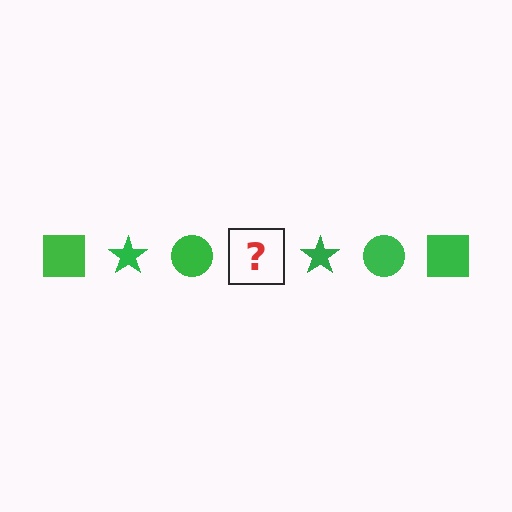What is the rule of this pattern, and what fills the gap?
The rule is that the pattern cycles through square, star, circle shapes in green. The gap should be filled with a green square.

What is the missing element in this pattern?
The missing element is a green square.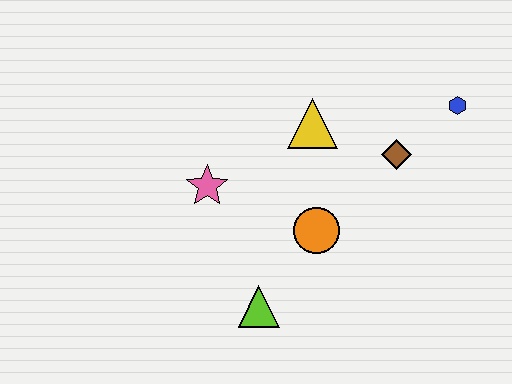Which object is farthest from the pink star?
The blue hexagon is farthest from the pink star.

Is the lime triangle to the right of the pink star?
Yes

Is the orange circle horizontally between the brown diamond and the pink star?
Yes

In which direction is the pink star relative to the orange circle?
The pink star is to the left of the orange circle.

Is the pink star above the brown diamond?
No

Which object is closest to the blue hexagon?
The brown diamond is closest to the blue hexagon.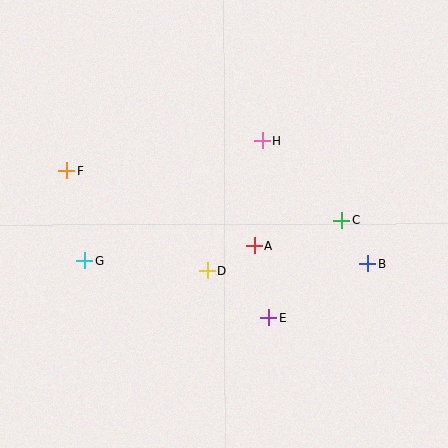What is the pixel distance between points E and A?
The distance between E and A is 73 pixels.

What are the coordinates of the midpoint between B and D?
The midpoint between B and D is at (288, 267).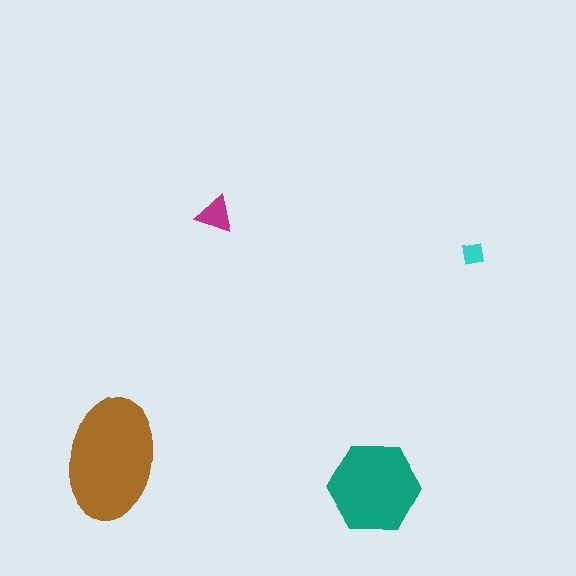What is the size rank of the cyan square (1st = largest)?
4th.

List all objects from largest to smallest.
The brown ellipse, the teal hexagon, the magenta triangle, the cyan square.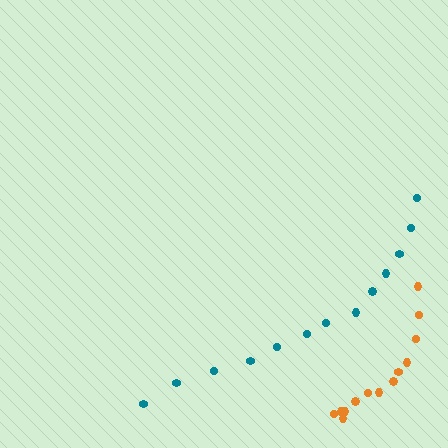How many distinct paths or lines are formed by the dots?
There are 2 distinct paths.